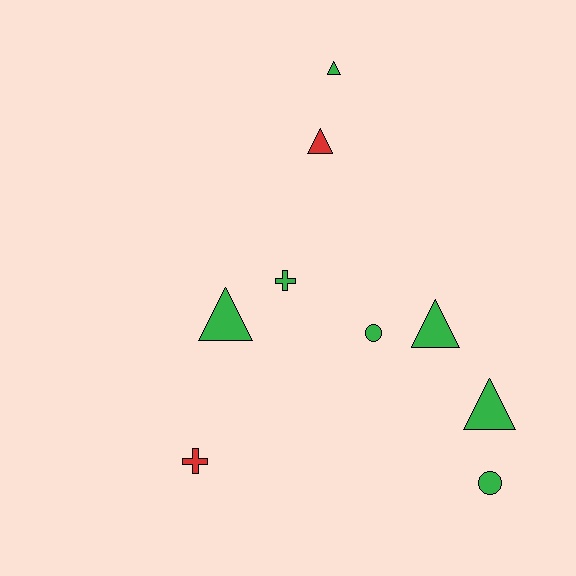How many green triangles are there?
There are 4 green triangles.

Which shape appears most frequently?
Triangle, with 5 objects.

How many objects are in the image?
There are 9 objects.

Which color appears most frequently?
Green, with 7 objects.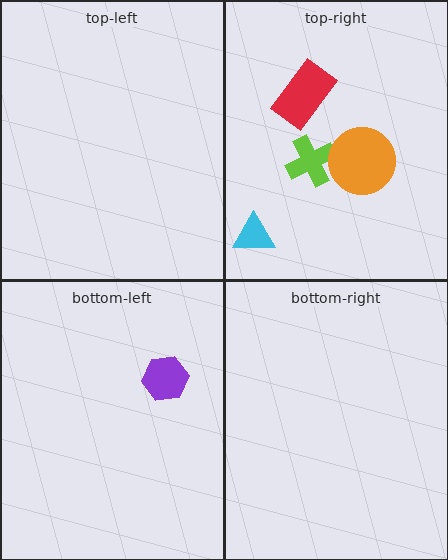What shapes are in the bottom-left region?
The purple hexagon.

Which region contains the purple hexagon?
The bottom-left region.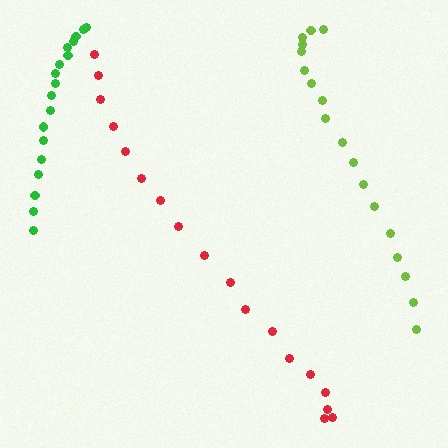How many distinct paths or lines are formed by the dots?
There are 3 distinct paths.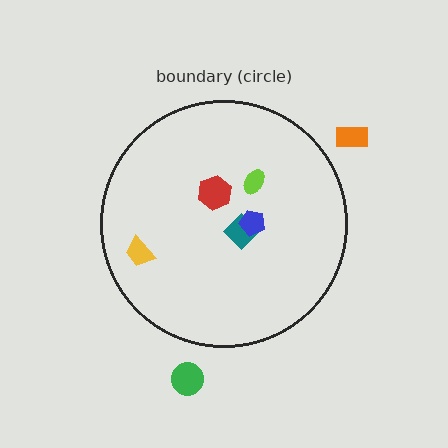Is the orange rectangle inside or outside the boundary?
Outside.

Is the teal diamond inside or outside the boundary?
Inside.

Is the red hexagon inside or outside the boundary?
Inside.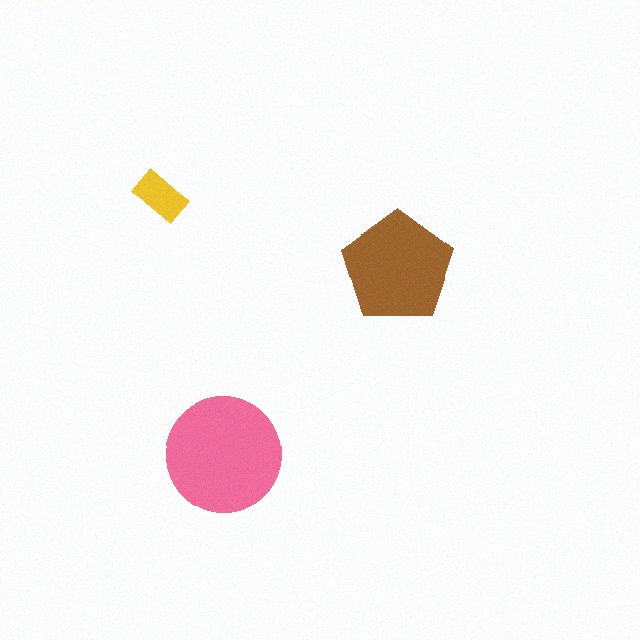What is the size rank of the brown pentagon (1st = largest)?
2nd.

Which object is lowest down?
The pink circle is bottommost.